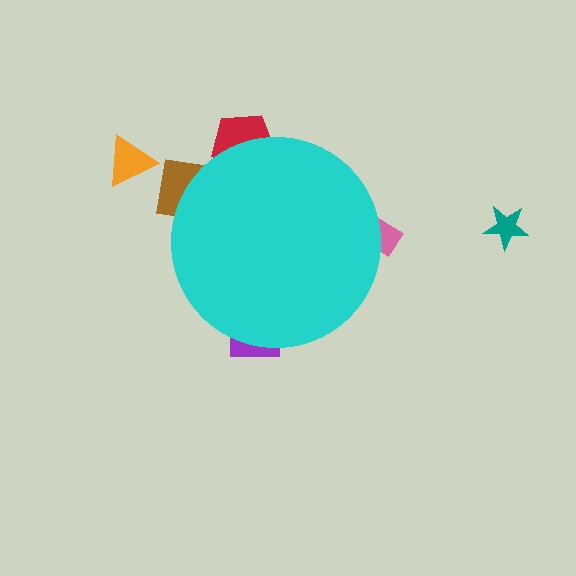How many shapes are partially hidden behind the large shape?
4 shapes are partially hidden.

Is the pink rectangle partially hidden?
Yes, the pink rectangle is partially hidden behind the cyan circle.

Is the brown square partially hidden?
Yes, the brown square is partially hidden behind the cyan circle.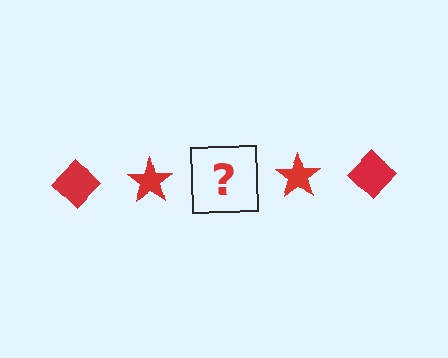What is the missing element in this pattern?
The missing element is a red diamond.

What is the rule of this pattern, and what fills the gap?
The rule is that the pattern cycles through diamond, star shapes in red. The gap should be filled with a red diamond.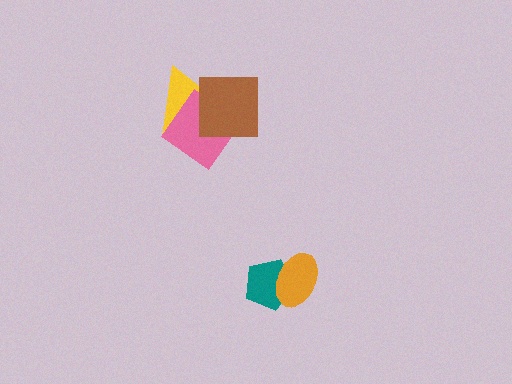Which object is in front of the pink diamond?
The brown square is in front of the pink diamond.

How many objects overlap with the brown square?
2 objects overlap with the brown square.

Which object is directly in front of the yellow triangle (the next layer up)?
The pink diamond is directly in front of the yellow triangle.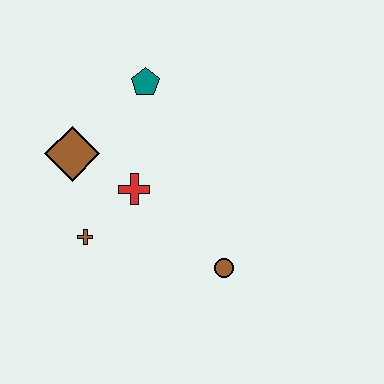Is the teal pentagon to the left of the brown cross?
No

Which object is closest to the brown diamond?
The red cross is closest to the brown diamond.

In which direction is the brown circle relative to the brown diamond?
The brown circle is to the right of the brown diamond.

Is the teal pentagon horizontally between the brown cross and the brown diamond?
No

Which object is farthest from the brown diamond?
The brown circle is farthest from the brown diamond.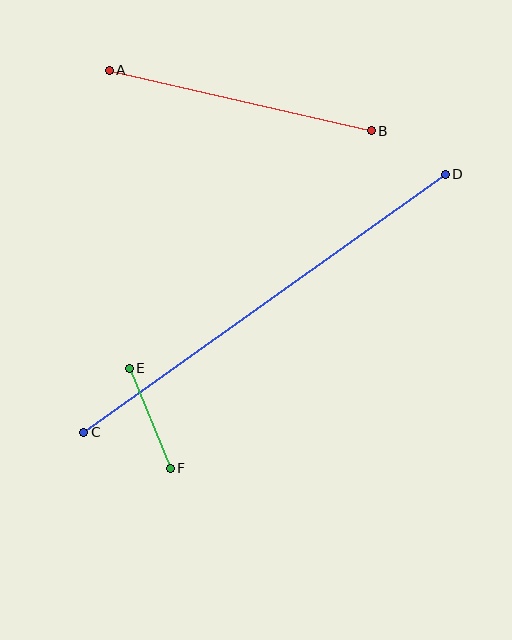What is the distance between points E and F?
The distance is approximately 108 pixels.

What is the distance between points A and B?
The distance is approximately 269 pixels.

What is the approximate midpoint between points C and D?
The midpoint is at approximately (264, 303) pixels.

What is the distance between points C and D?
The distance is approximately 444 pixels.